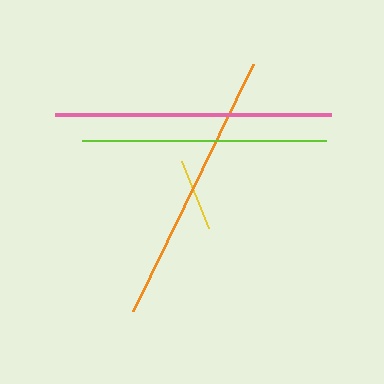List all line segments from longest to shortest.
From longest to shortest: pink, orange, lime, yellow.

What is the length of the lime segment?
The lime segment is approximately 244 pixels long.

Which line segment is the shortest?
The yellow line is the shortest at approximately 72 pixels.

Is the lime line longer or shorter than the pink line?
The pink line is longer than the lime line.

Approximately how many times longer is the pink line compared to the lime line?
The pink line is approximately 1.1 times the length of the lime line.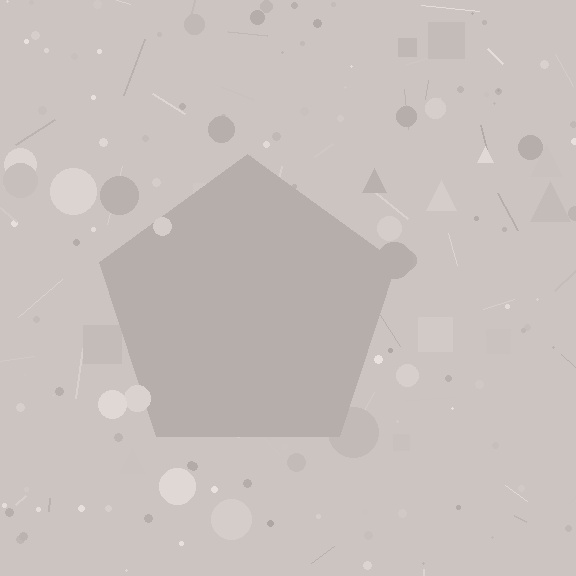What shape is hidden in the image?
A pentagon is hidden in the image.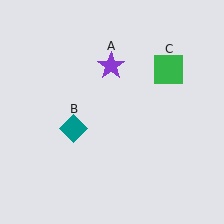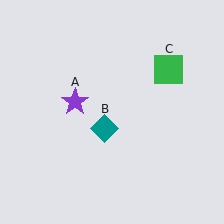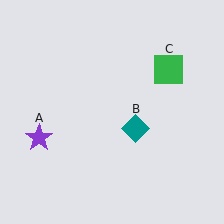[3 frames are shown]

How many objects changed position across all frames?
2 objects changed position: purple star (object A), teal diamond (object B).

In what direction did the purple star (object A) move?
The purple star (object A) moved down and to the left.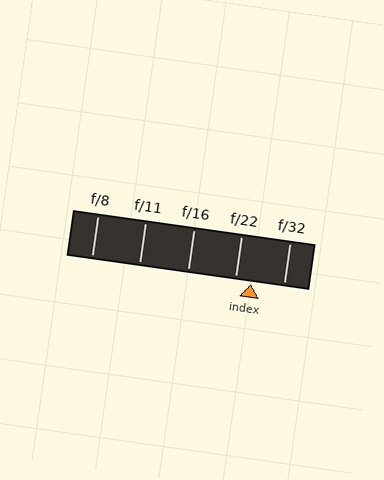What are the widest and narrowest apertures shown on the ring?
The widest aperture shown is f/8 and the narrowest is f/32.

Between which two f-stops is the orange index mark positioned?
The index mark is between f/22 and f/32.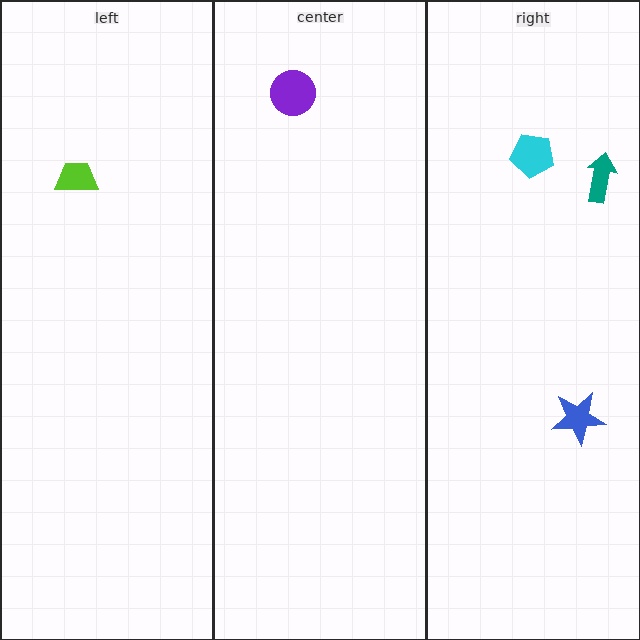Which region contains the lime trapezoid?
The left region.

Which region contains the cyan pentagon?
The right region.